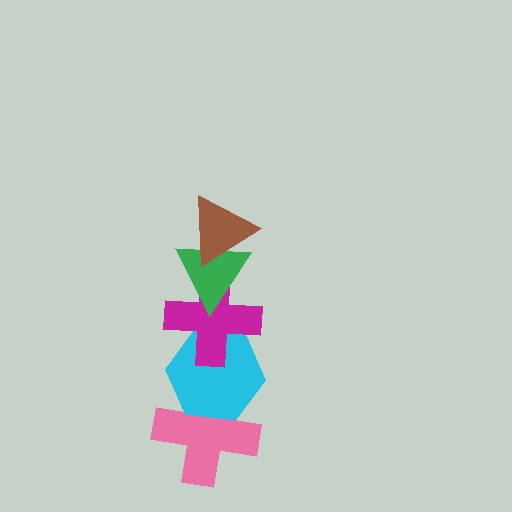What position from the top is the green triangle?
The green triangle is 2nd from the top.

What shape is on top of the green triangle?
The brown triangle is on top of the green triangle.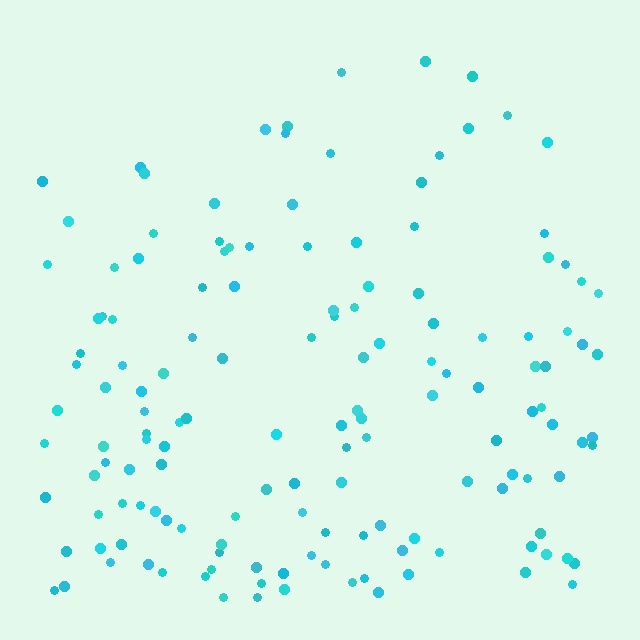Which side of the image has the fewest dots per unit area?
The top.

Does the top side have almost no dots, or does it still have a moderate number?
Still a moderate number, just noticeably fewer than the bottom.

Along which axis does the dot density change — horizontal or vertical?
Vertical.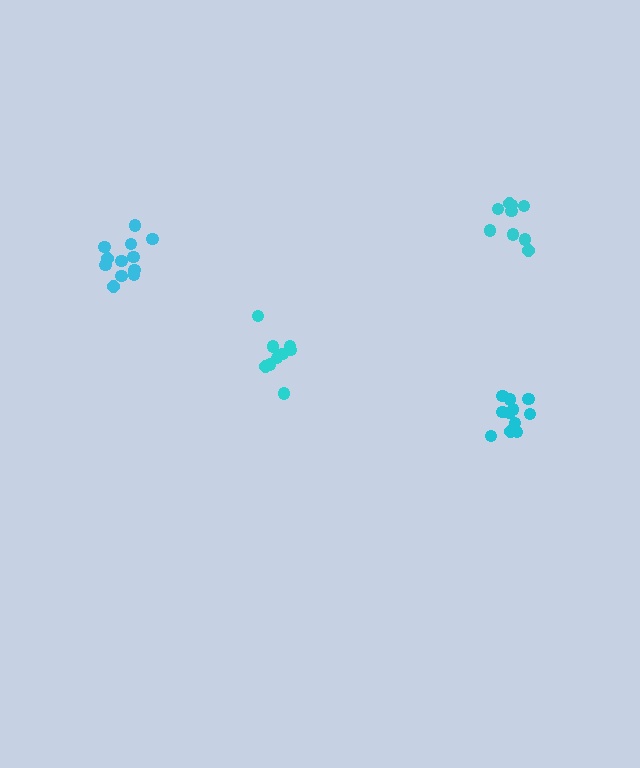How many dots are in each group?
Group 1: 9 dots, Group 2: 11 dots, Group 3: 9 dots, Group 4: 12 dots (41 total).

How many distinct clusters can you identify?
There are 4 distinct clusters.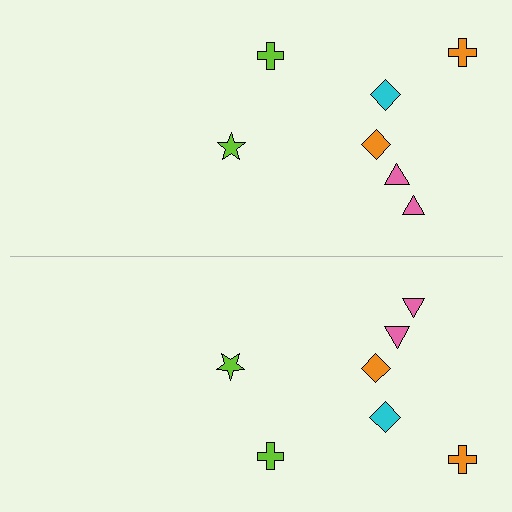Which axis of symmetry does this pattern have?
The pattern has a horizontal axis of symmetry running through the center of the image.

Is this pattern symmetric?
Yes, this pattern has bilateral (reflection) symmetry.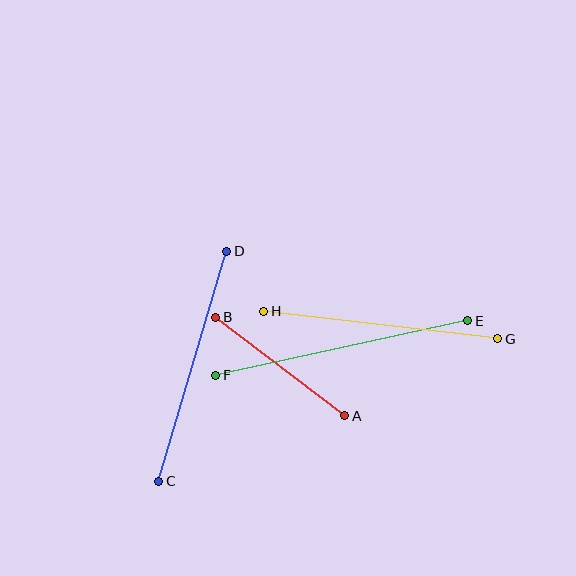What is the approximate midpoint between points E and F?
The midpoint is at approximately (342, 348) pixels.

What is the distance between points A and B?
The distance is approximately 162 pixels.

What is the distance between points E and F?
The distance is approximately 258 pixels.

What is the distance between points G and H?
The distance is approximately 235 pixels.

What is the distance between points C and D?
The distance is approximately 240 pixels.